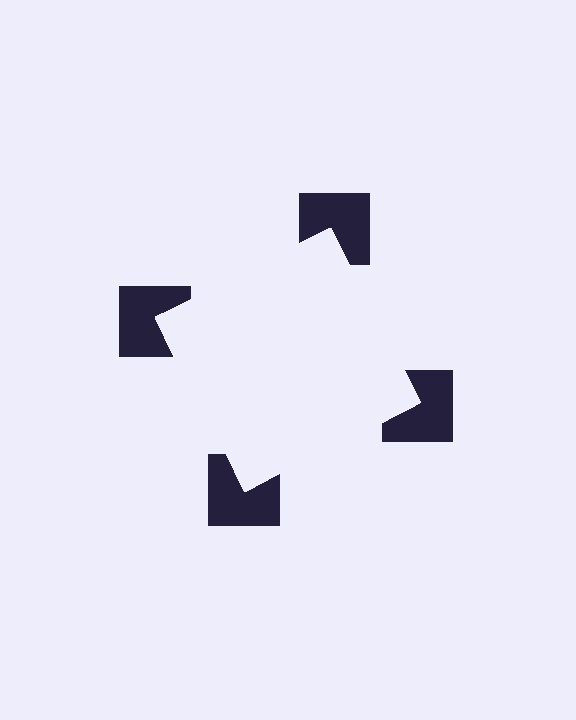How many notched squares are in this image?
There are 4 — one at each vertex of the illusory square.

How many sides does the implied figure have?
4 sides.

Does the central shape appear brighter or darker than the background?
It typically appears slightly brighter than the background, even though no actual brightness change is drawn.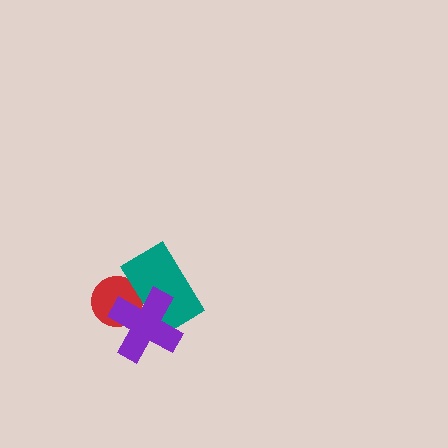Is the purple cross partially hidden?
No, no other shape covers it.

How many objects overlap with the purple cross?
2 objects overlap with the purple cross.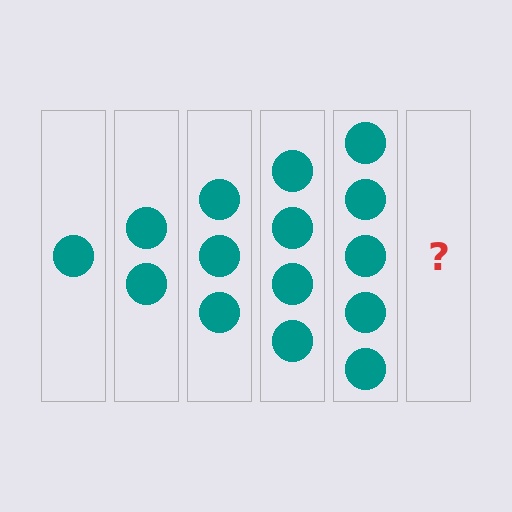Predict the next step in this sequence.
The next step is 6 circles.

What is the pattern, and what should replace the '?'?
The pattern is that each step adds one more circle. The '?' should be 6 circles.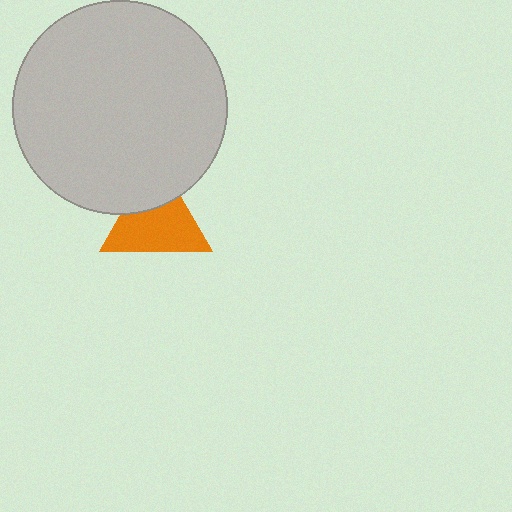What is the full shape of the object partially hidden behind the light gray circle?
The partially hidden object is an orange triangle.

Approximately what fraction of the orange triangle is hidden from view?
Roughly 32% of the orange triangle is hidden behind the light gray circle.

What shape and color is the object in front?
The object in front is a light gray circle.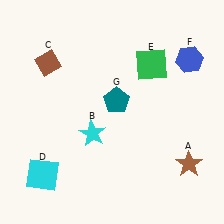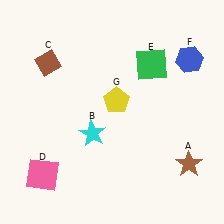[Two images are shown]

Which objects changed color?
D changed from cyan to pink. G changed from teal to yellow.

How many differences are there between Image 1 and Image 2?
There are 2 differences between the two images.